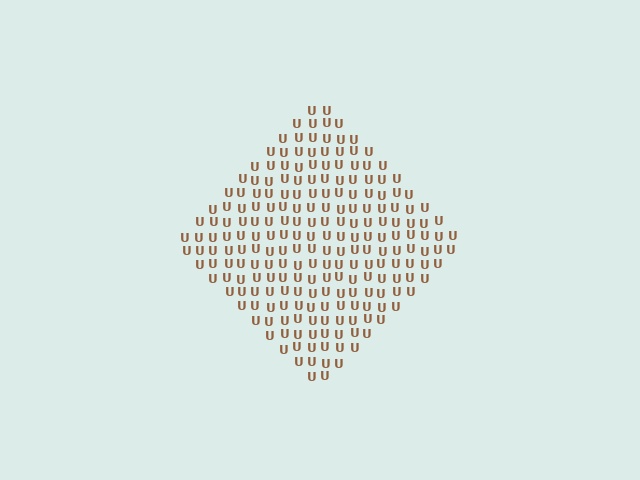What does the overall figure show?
The overall figure shows a diamond.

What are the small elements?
The small elements are letter U's.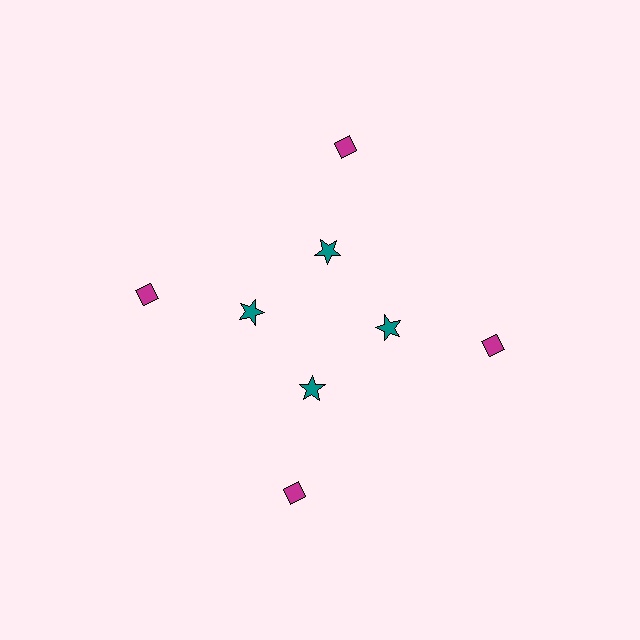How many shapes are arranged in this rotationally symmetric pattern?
There are 8 shapes, arranged in 4 groups of 2.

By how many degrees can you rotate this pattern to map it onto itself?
The pattern maps onto itself every 90 degrees of rotation.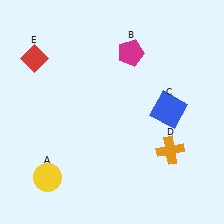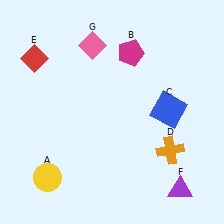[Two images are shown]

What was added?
A purple triangle (F), a pink diamond (G) were added in Image 2.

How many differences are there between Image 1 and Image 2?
There are 2 differences between the two images.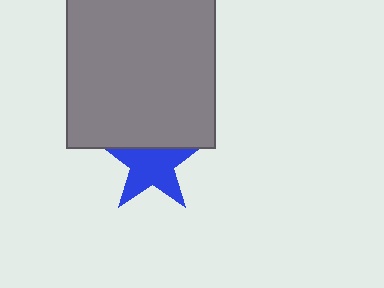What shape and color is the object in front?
The object in front is a gray rectangle.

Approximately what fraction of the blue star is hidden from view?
Roughly 31% of the blue star is hidden behind the gray rectangle.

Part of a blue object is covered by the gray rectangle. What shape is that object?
It is a star.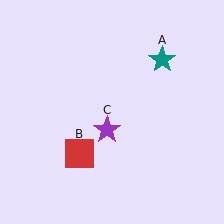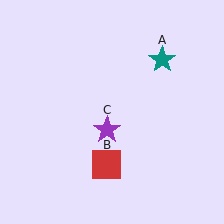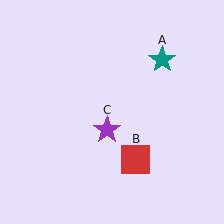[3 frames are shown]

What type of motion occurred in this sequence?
The red square (object B) rotated counterclockwise around the center of the scene.